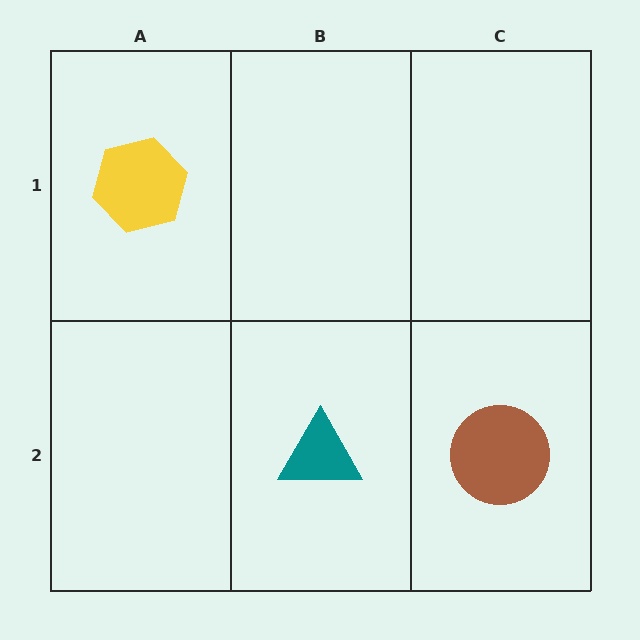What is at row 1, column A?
A yellow hexagon.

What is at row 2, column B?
A teal triangle.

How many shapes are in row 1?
1 shape.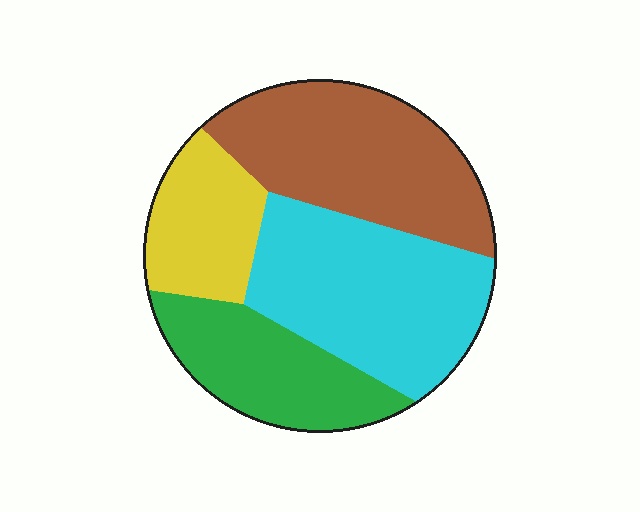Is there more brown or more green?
Brown.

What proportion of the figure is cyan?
Cyan takes up about one third (1/3) of the figure.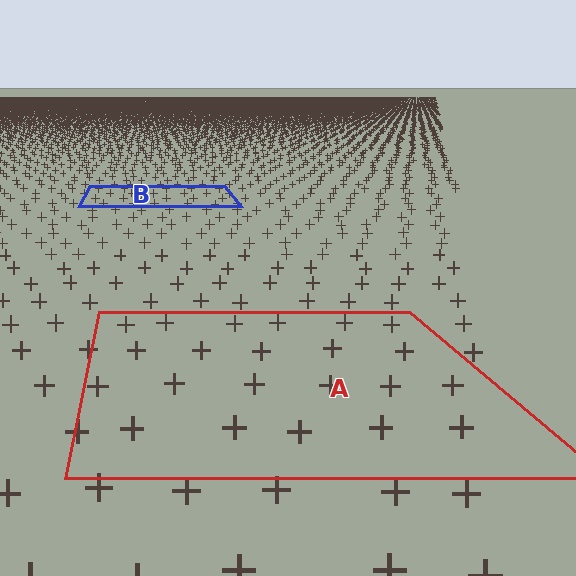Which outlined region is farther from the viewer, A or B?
Region B is farther from the viewer — the texture elements inside it appear smaller and more densely packed.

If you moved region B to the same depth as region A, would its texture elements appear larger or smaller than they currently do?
They would appear larger. At a closer depth, the same texture elements are projected at a bigger on-screen size.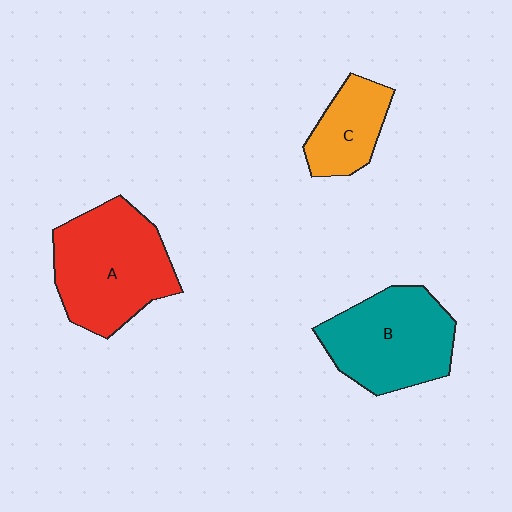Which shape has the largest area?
Shape A (red).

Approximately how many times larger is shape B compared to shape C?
Approximately 1.8 times.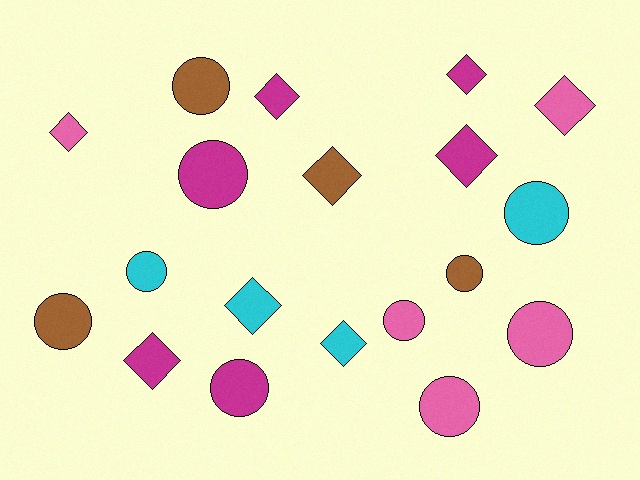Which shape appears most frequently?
Circle, with 10 objects.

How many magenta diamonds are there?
There are 4 magenta diamonds.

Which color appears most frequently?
Magenta, with 6 objects.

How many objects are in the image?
There are 19 objects.